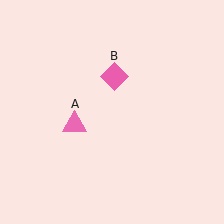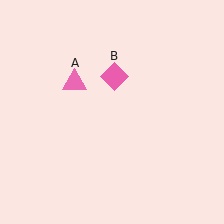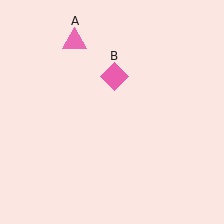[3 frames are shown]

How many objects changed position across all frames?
1 object changed position: pink triangle (object A).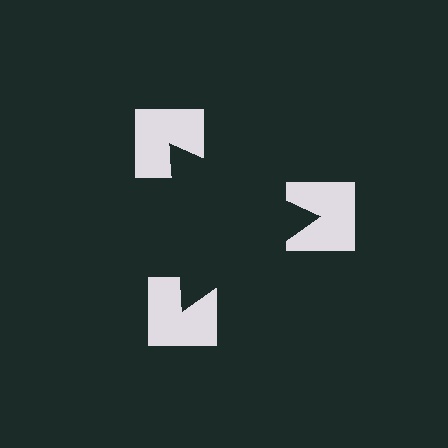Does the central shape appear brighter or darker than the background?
It typically appears slightly darker than the background, even though no actual brightness change is drawn.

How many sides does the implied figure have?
3 sides.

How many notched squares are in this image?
There are 3 — one at each vertex of the illusory triangle.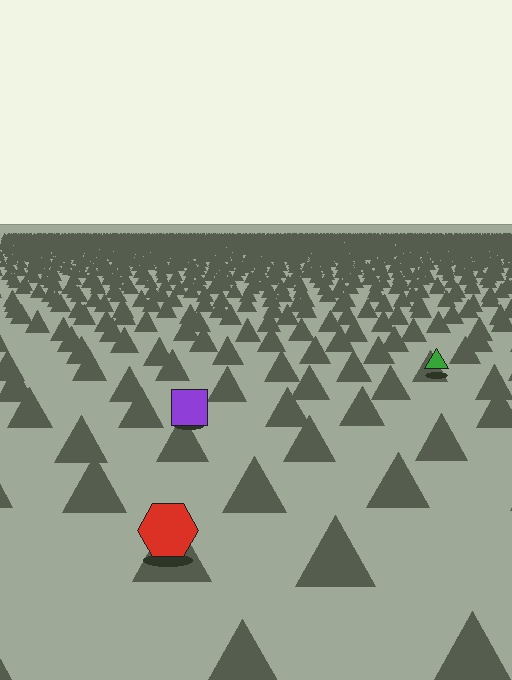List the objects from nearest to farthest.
From nearest to farthest: the red hexagon, the purple square, the green triangle.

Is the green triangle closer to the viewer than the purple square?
No. The purple square is closer — you can tell from the texture gradient: the ground texture is coarser near it.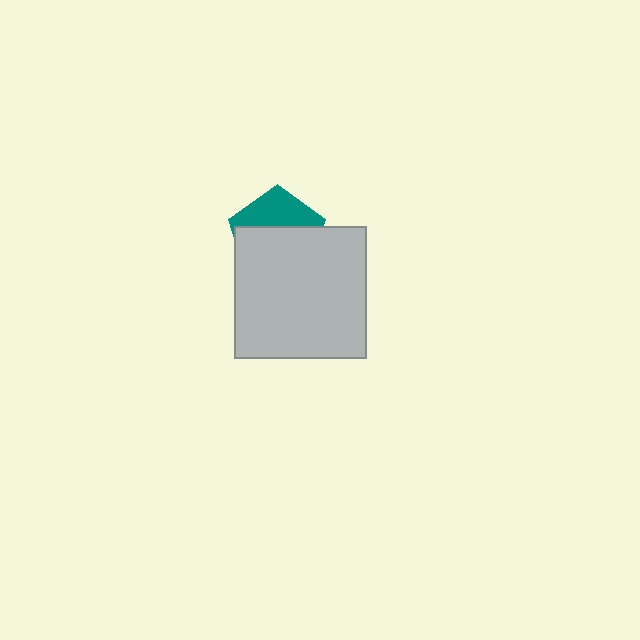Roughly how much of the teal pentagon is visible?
A small part of it is visible (roughly 36%).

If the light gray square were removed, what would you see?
You would see the complete teal pentagon.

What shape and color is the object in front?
The object in front is a light gray square.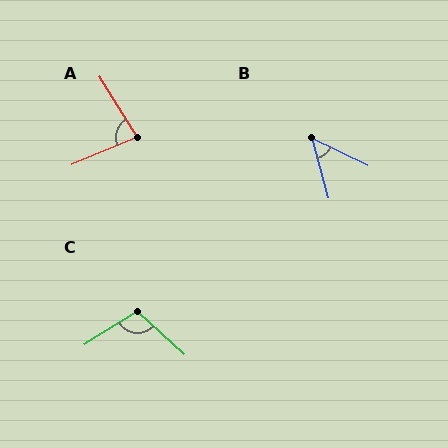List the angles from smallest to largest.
B (49°), A (81°), C (106°).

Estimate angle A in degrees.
Approximately 81 degrees.